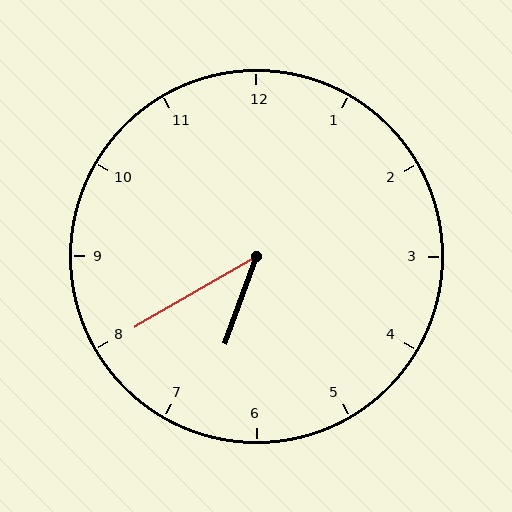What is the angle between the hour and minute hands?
Approximately 40 degrees.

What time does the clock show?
6:40.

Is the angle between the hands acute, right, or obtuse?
It is acute.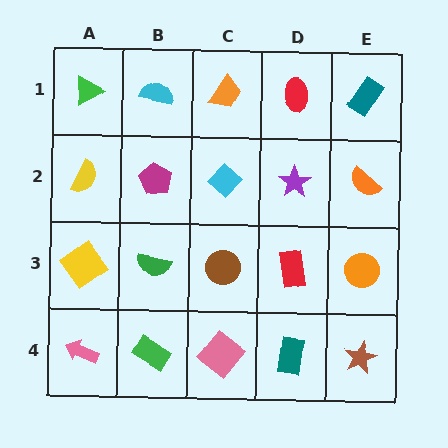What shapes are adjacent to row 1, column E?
An orange semicircle (row 2, column E), a red ellipse (row 1, column D).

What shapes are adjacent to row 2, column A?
A green triangle (row 1, column A), a yellow diamond (row 3, column A), a magenta pentagon (row 2, column B).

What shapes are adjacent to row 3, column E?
An orange semicircle (row 2, column E), a brown star (row 4, column E), a red rectangle (row 3, column D).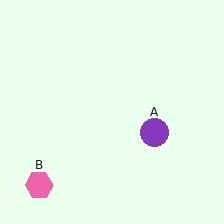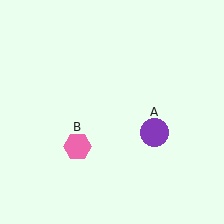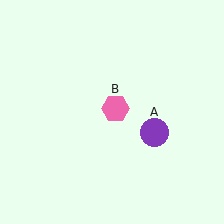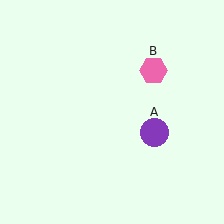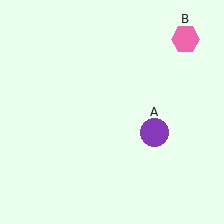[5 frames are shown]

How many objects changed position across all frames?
1 object changed position: pink hexagon (object B).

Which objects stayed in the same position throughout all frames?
Purple circle (object A) remained stationary.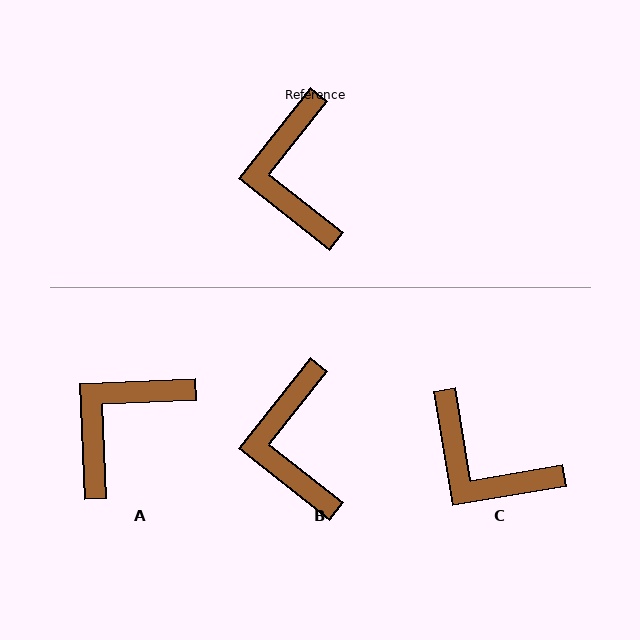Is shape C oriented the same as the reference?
No, it is off by about 47 degrees.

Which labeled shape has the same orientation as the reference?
B.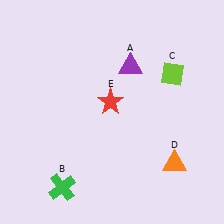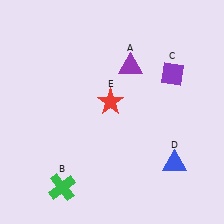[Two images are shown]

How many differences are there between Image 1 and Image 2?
There are 2 differences between the two images.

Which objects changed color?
C changed from lime to purple. D changed from orange to blue.